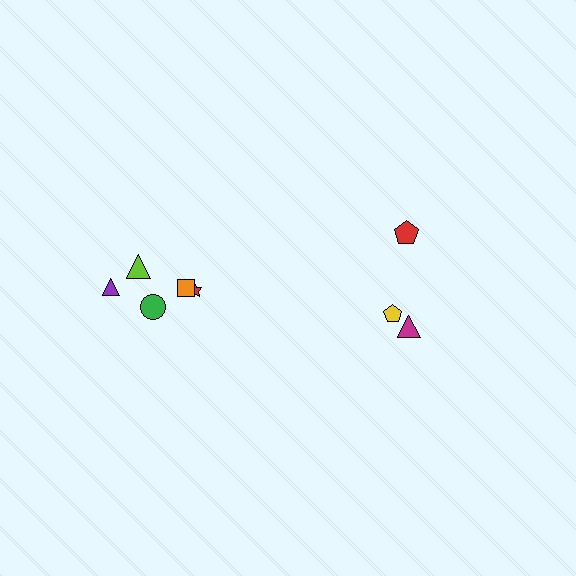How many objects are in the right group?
There are 3 objects.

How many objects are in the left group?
There are 5 objects.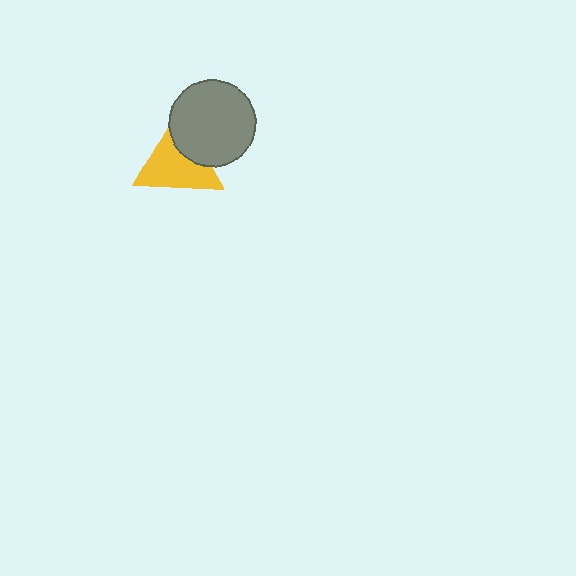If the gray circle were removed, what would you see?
You would see the complete yellow triangle.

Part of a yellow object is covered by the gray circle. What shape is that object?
It is a triangle.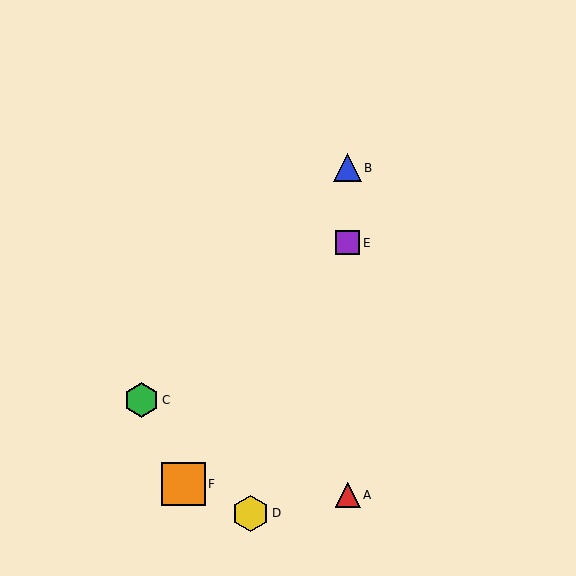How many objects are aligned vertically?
3 objects (A, B, E) are aligned vertically.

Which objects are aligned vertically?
Objects A, B, E are aligned vertically.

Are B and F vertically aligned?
No, B is at x≈348 and F is at x≈184.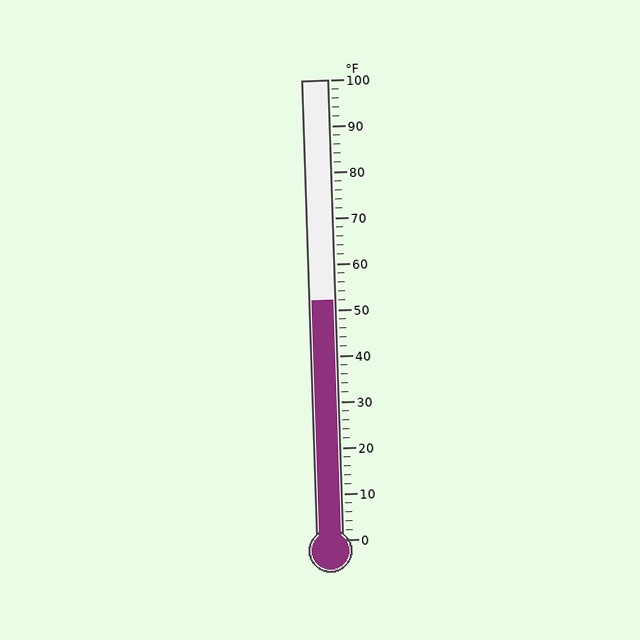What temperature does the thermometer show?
The thermometer shows approximately 52°F.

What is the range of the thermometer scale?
The thermometer scale ranges from 0°F to 100°F.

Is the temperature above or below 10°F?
The temperature is above 10°F.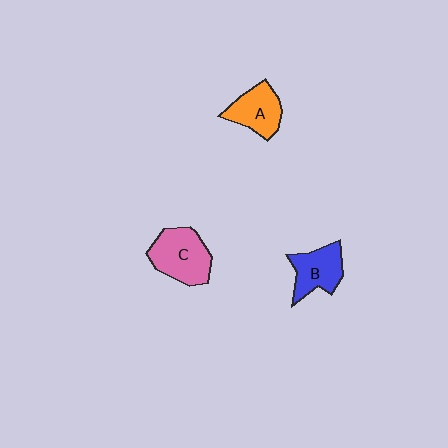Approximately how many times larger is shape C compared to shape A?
Approximately 1.3 times.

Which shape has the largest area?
Shape C (pink).